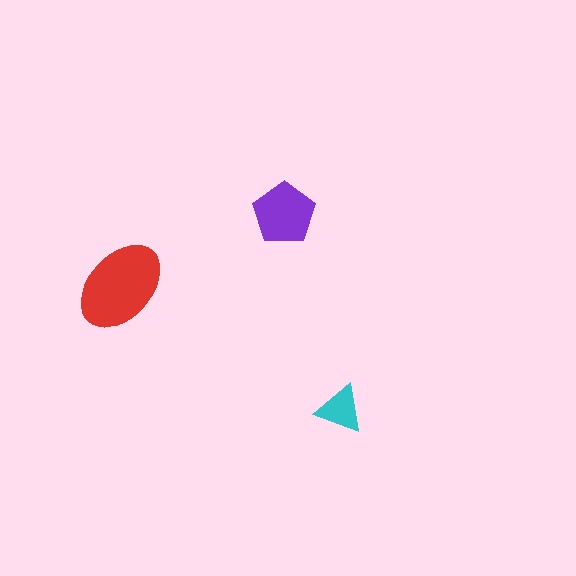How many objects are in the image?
There are 3 objects in the image.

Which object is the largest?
The red ellipse.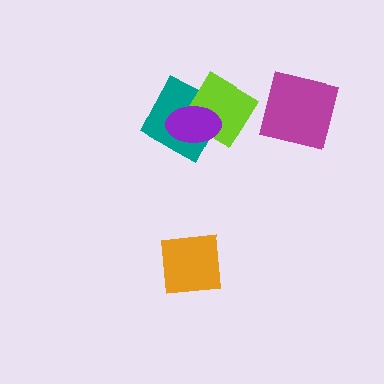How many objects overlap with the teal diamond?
2 objects overlap with the teal diamond.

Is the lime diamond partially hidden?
Yes, it is partially covered by another shape.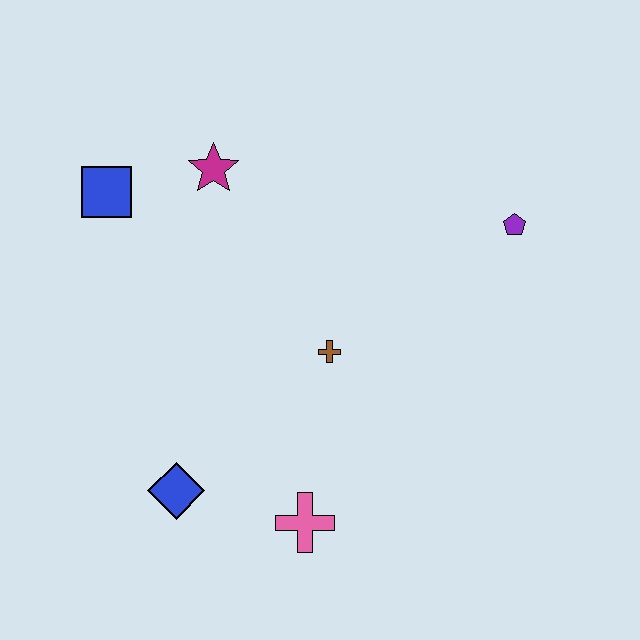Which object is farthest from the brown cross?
The blue square is farthest from the brown cross.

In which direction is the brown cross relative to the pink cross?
The brown cross is above the pink cross.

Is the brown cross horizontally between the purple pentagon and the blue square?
Yes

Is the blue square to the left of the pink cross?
Yes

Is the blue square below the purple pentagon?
No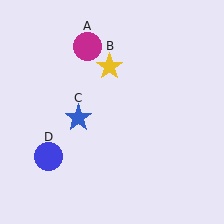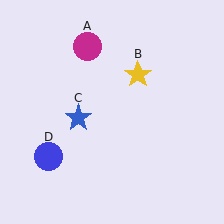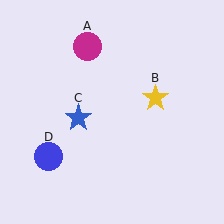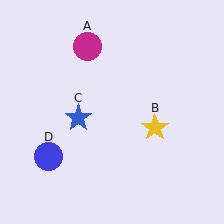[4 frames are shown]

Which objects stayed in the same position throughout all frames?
Magenta circle (object A) and blue star (object C) and blue circle (object D) remained stationary.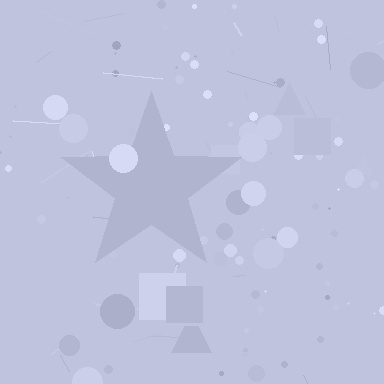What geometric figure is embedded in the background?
A star is embedded in the background.